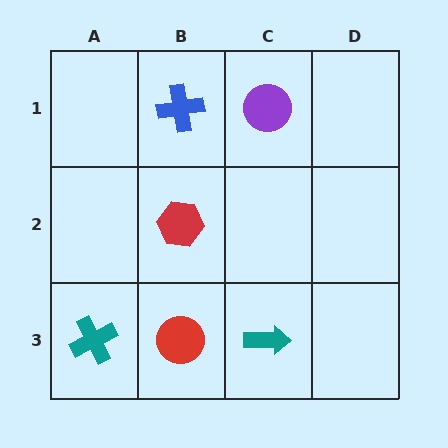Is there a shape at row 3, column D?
No, that cell is empty.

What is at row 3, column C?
A teal arrow.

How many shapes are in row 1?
2 shapes.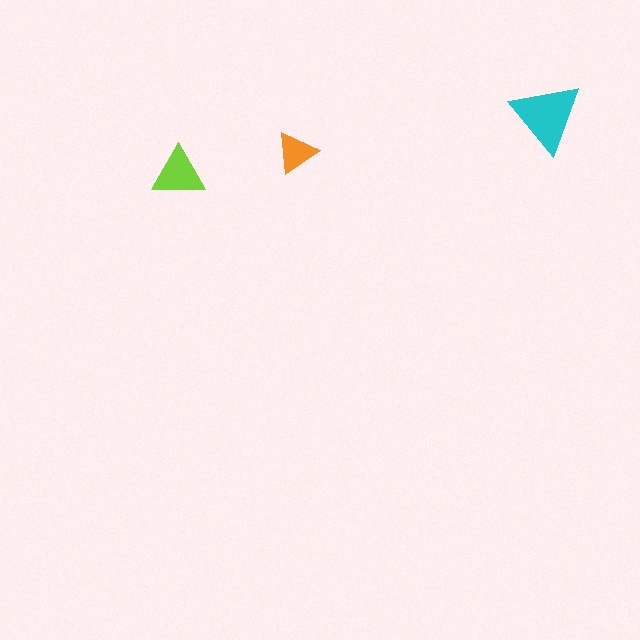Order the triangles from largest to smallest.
the cyan one, the lime one, the orange one.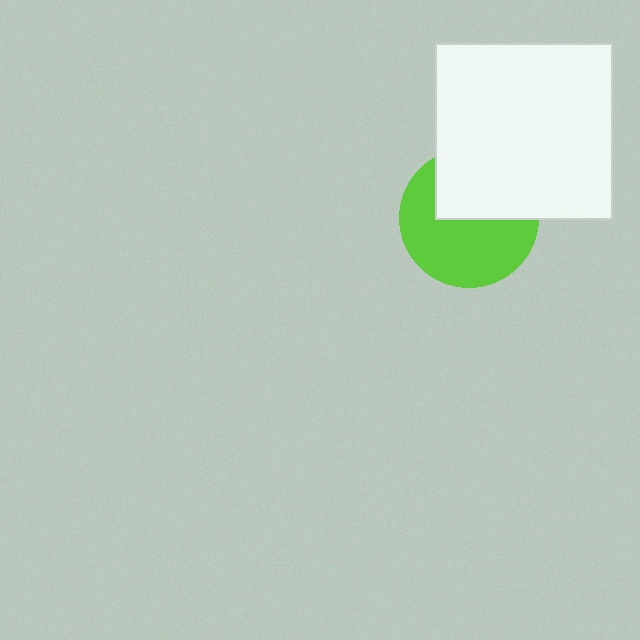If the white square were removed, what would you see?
You would see the complete lime circle.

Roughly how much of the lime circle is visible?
About half of it is visible (roughly 59%).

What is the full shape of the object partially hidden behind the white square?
The partially hidden object is a lime circle.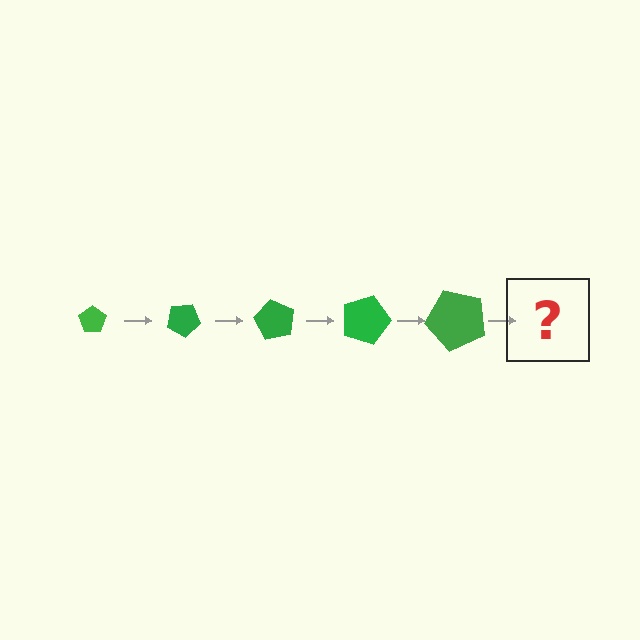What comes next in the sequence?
The next element should be a pentagon, larger than the previous one and rotated 150 degrees from the start.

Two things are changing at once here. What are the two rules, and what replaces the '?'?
The two rules are that the pentagon grows larger each step and it rotates 30 degrees each step. The '?' should be a pentagon, larger than the previous one and rotated 150 degrees from the start.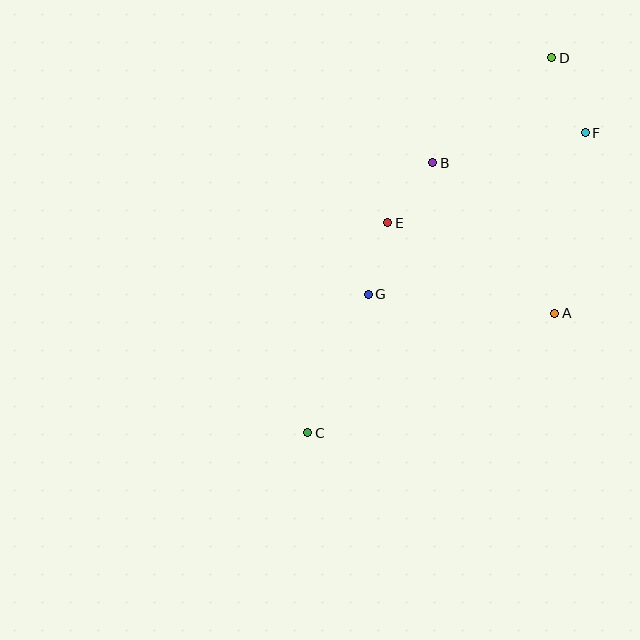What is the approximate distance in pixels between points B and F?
The distance between B and F is approximately 155 pixels.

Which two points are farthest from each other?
Points C and D are farthest from each other.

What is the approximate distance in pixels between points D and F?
The distance between D and F is approximately 82 pixels.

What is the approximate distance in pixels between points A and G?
The distance between A and G is approximately 188 pixels.